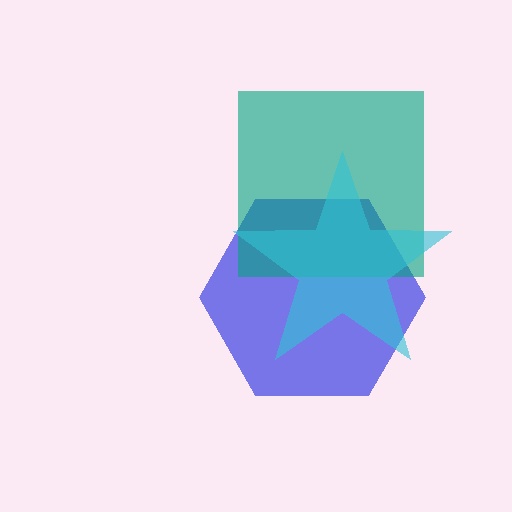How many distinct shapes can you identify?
There are 3 distinct shapes: a blue hexagon, a teal square, a cyan star.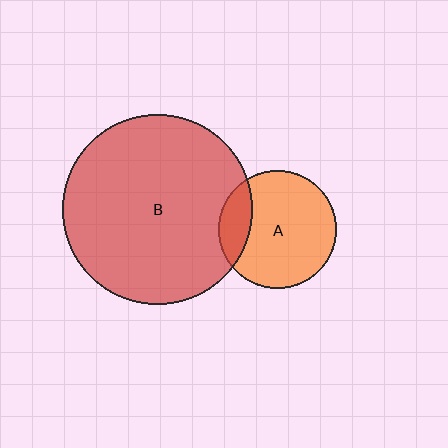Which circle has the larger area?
Circle B (red).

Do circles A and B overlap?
Yes.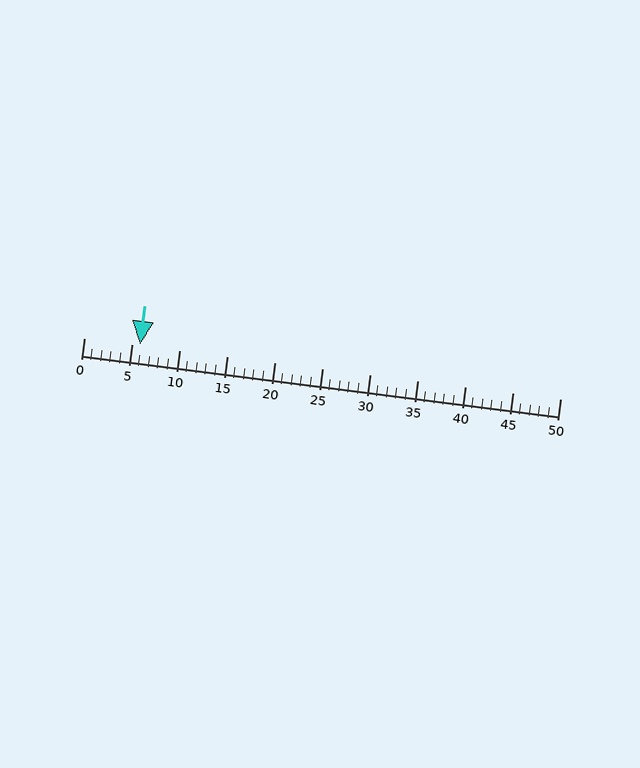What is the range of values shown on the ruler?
The ruler shows values from 0 to 50.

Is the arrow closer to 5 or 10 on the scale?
The arrow is closer to 5.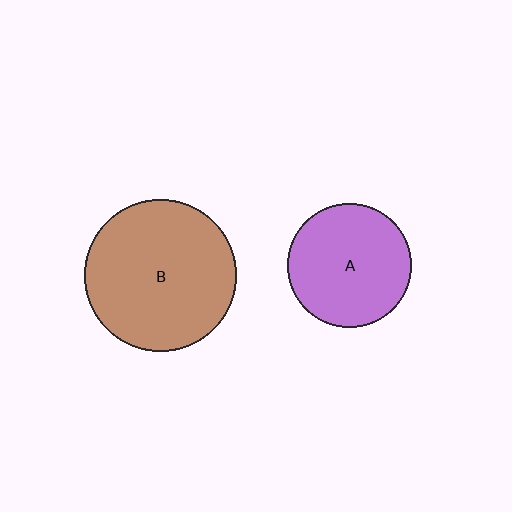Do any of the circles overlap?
No, none of the circles overlap.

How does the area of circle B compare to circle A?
Approximately 1.5 times.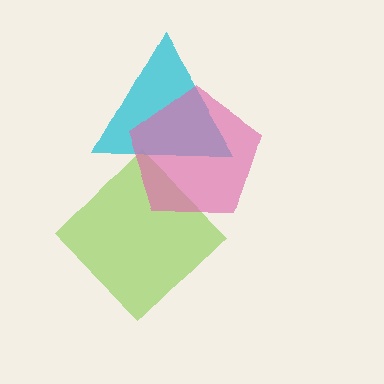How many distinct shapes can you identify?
There are 3 distinct shapes: a lime diamond, a cyan triangle, a pink pentagon.